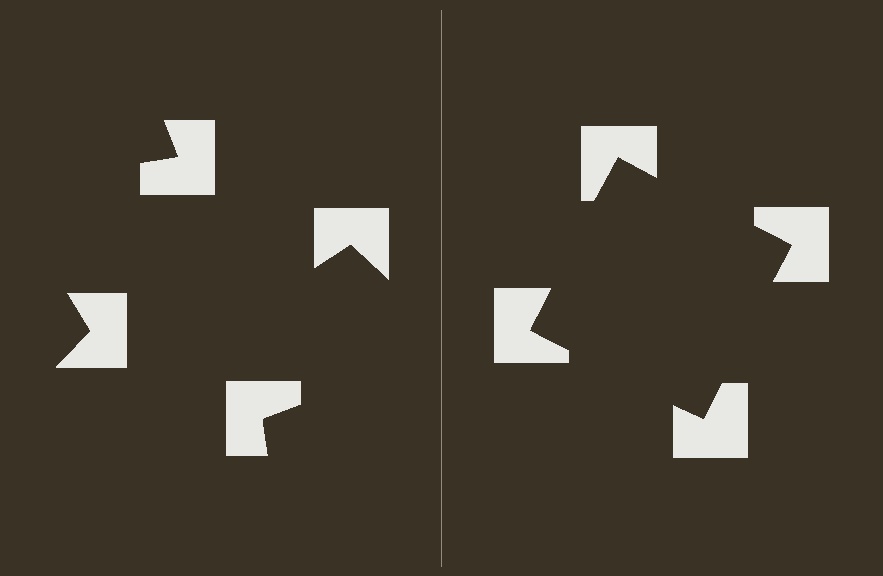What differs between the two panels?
The notched squares are positioned identically on both sides; only the wedge orientations differ. On the right they align to a square; on the left they are misaligned.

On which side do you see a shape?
An illusory square appears on the right side. On the left side the wedge cuts are rotated, so no coherent shape forms.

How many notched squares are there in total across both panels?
8 — 4 on each side.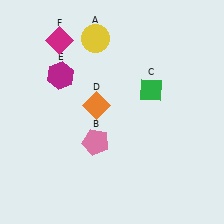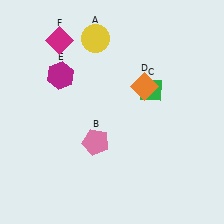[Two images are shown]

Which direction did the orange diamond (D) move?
The orange diamond (D) moved right.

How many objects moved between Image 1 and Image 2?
1 object moved between the two images.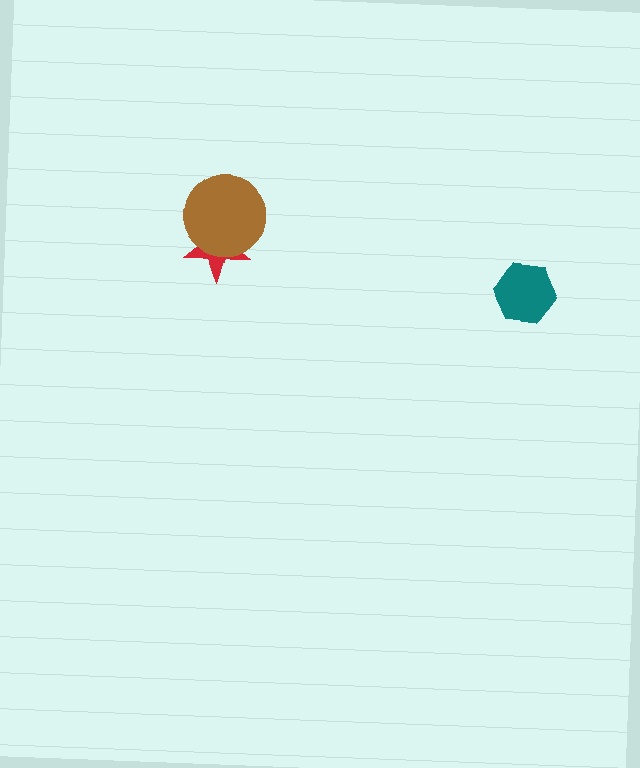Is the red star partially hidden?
Yes, it is partially covered by another shape.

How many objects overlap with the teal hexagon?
0 objects overlap with the teal hexagon.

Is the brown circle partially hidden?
No, no other shape covers it.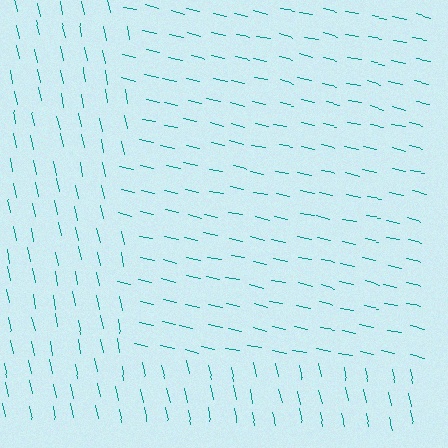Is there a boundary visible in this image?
Yes, there is a texture boundary formed by a change in line orientation.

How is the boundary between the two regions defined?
The boundary is defined purely by a change in line orientation (approximately 66 degrees difference). All lines are the same color and thickness.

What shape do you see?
I see a rectangle.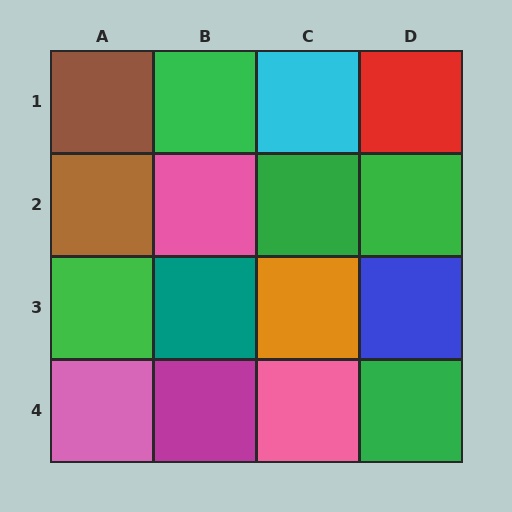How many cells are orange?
1 cell is orange.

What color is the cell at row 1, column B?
Green.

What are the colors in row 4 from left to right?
Pink, magenta, pink, green.